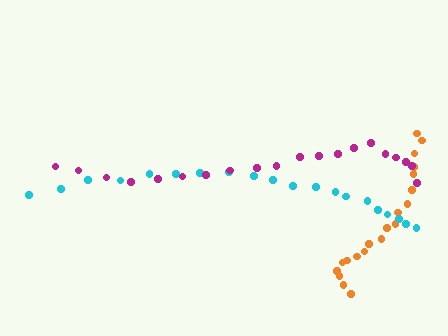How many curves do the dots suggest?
There are 3 distinct paths.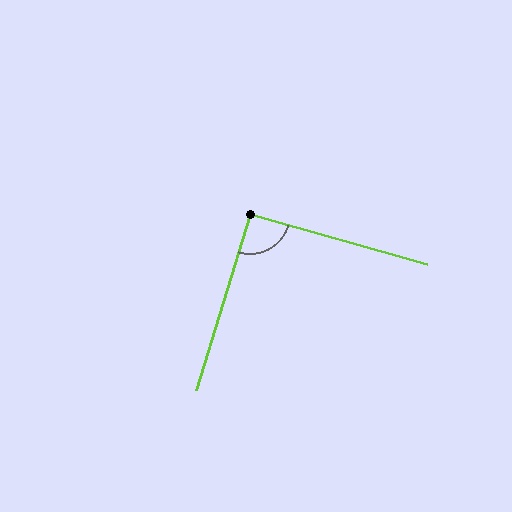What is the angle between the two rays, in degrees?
Approximately 91 degrees.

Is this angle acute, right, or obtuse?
It is approximately a right angle.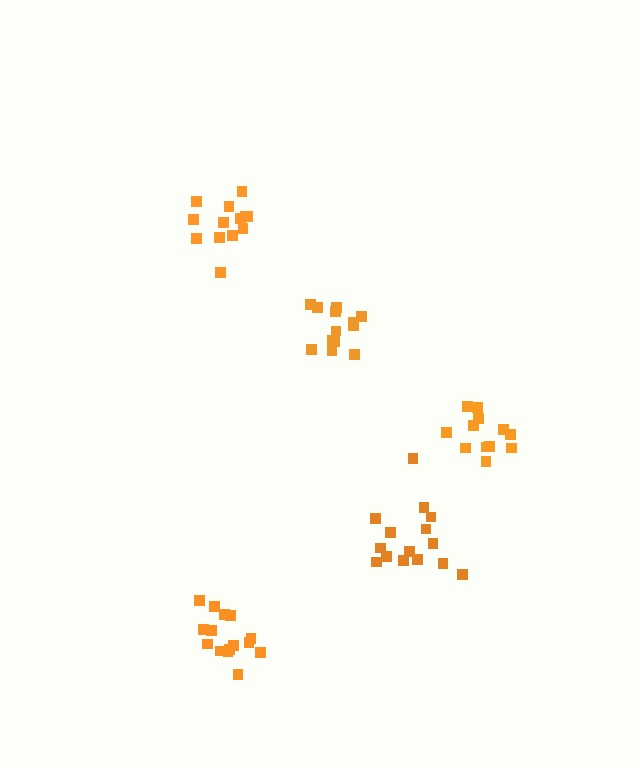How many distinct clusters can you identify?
There are 5 distinct clusters.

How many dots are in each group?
Group 1: 15 dots, Group 2: 12 dots, Group 3: 13 dots, Group 4: 13 dots, Group 5: 15 dots (68 total).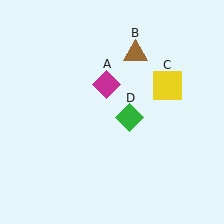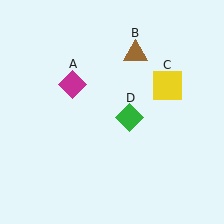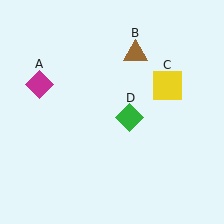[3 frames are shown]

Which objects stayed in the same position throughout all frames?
Brown triangle (object B) and yellow square (object C) and green diamond (object D) remained stationary.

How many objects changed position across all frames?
1 object changed position: magenta diamond (object A).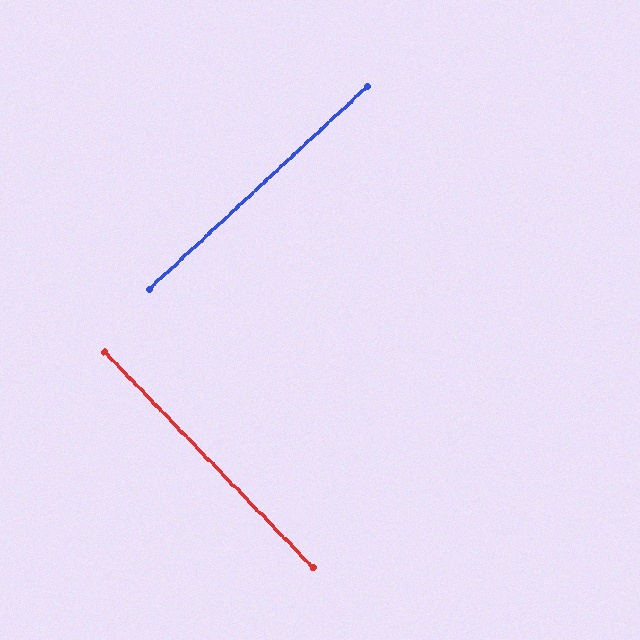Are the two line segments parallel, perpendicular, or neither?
Perpendicular — they meet at approximately 89°.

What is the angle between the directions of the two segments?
Approximately 89 degrees.